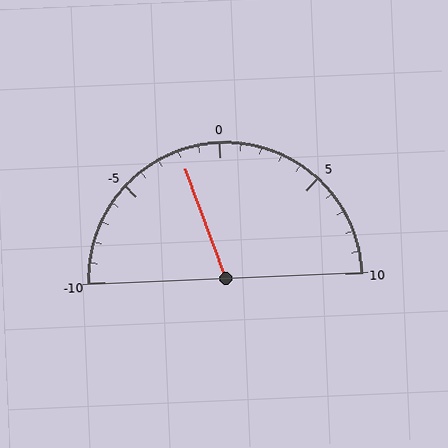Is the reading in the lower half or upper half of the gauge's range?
The reading is in the lower half of the range (-10 to 10).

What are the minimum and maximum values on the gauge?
The gauge ranges from -10 to 10.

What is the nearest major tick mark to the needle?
The nearest major tick mark is 0.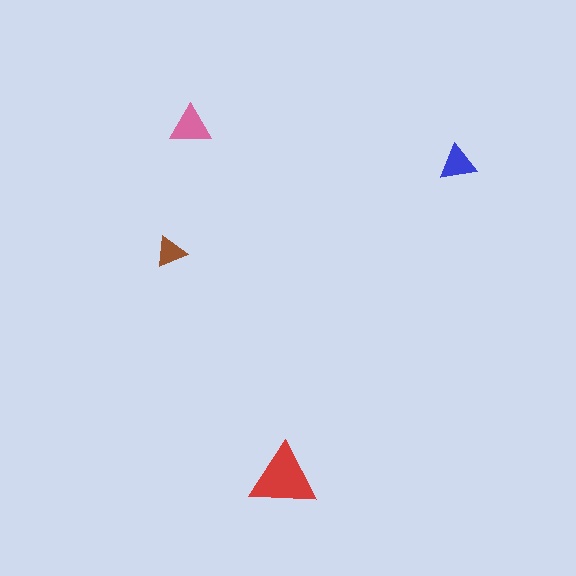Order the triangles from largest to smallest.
the red one, the pink one, the blue one, the brown one.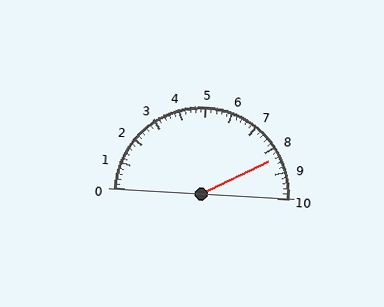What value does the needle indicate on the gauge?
The needle indicates approximately 8.4.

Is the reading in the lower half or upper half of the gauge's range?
The reading is in the upper half of the range (0 to 10).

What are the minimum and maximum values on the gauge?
The gauge ranges from 0 to 10.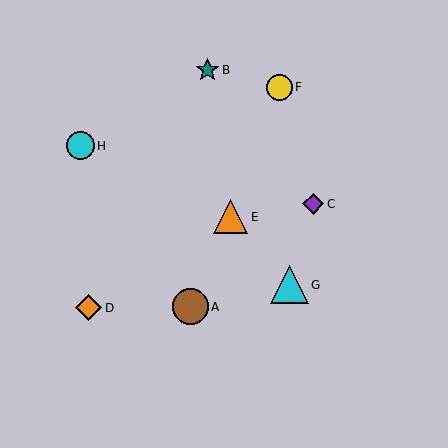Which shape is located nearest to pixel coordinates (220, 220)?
The orange triangle (labeled E) at (231, 217) is nearest to that location.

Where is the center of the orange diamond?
The center of the orange diamond is at (88, 308).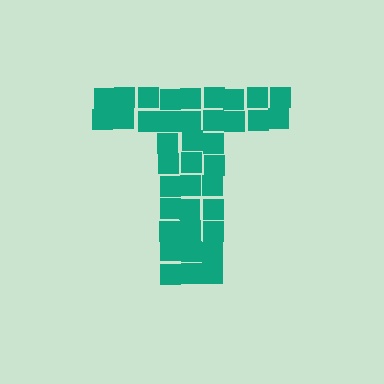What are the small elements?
The small elements are squares.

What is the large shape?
The large shape is the letter T.